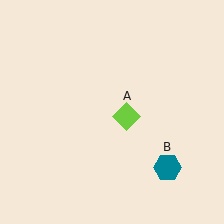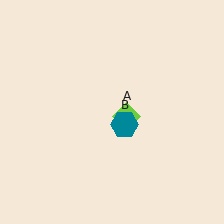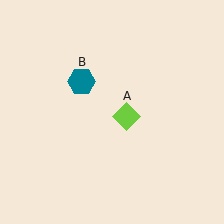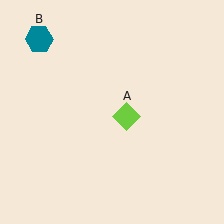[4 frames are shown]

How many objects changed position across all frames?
1 object changed position: teal hexagon (object B).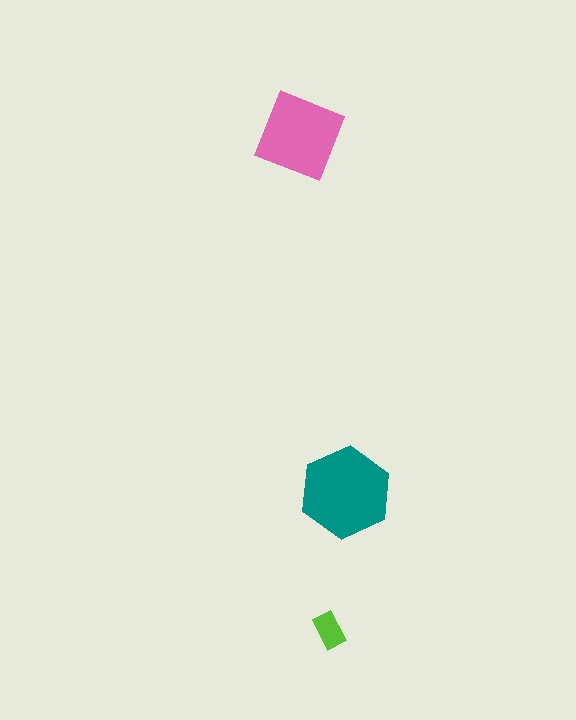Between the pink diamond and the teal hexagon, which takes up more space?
The teal hexagon.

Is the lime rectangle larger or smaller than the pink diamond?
Smaller.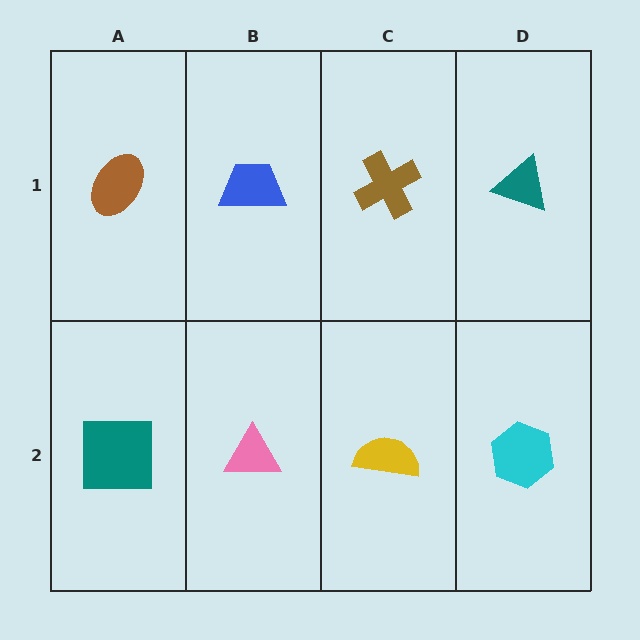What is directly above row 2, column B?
A blue trapezoid.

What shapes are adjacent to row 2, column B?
A blue trapezoid (row 1, column B), a teal square (row 2, column A), a yellow semicircle (row 2, column C).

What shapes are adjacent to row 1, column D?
A cyan hexagon (row 2, column D), a brown cross (row 1, column C).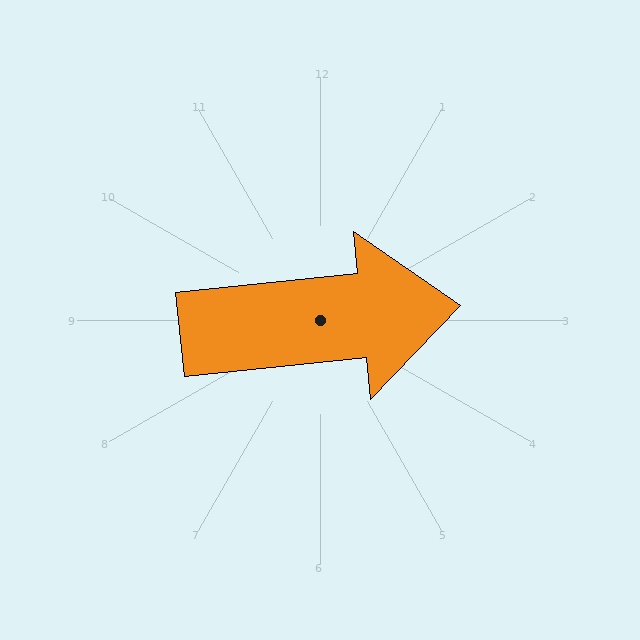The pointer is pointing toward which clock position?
Roughly 3 o'clock.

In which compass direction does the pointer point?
East.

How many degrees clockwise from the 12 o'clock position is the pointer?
Approximately 84 degrees.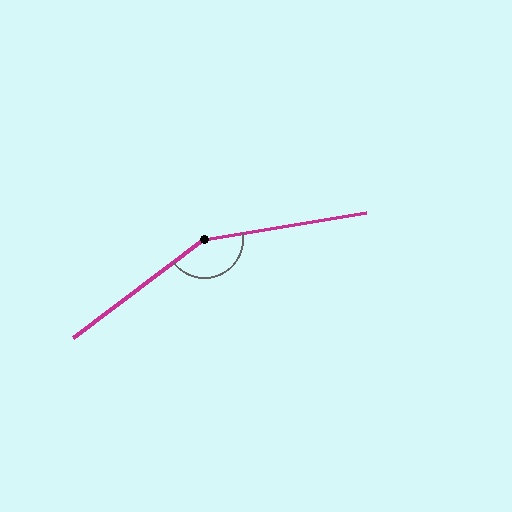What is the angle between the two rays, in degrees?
Approximately 152 degrees.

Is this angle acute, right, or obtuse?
It is obtuse.